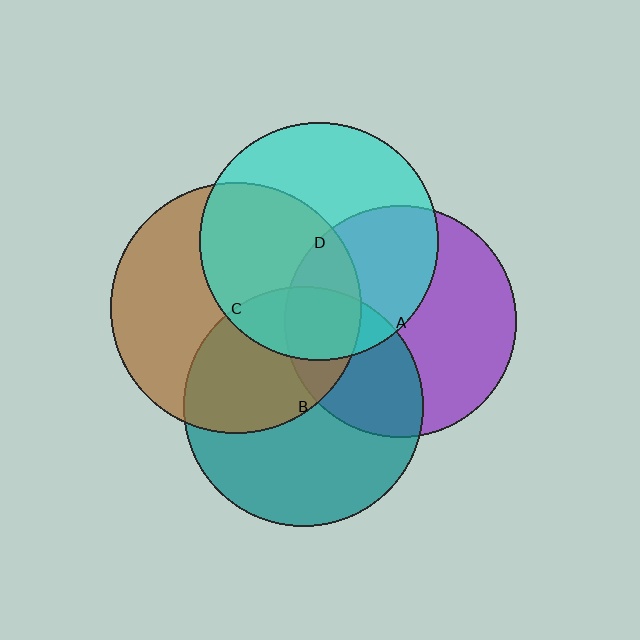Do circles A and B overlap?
Yes.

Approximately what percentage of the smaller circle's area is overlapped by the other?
Approximately 35%.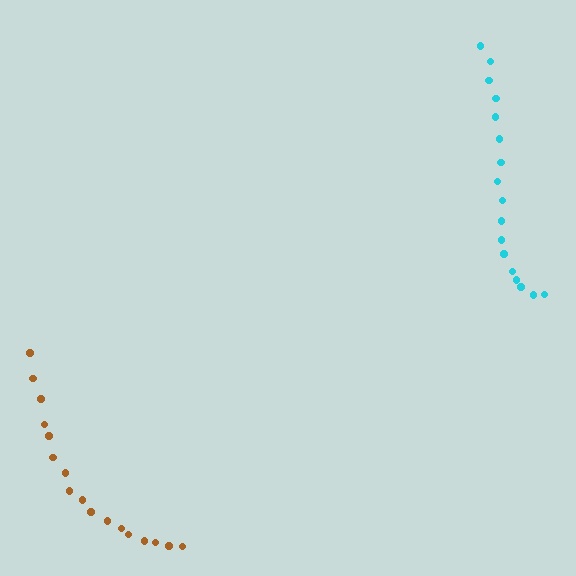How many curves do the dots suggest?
There are 2 distinct paths.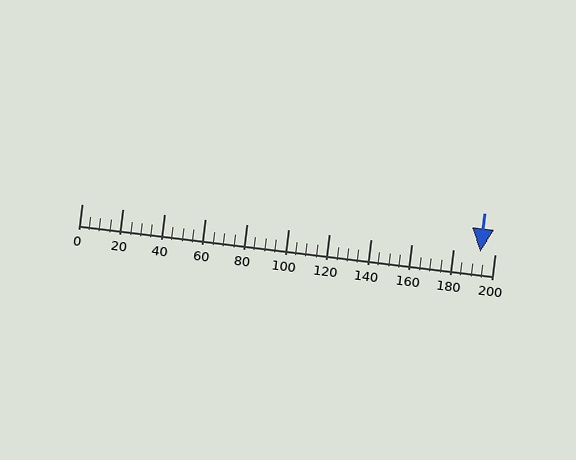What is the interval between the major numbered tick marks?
The major tick marks are spaced 20 units apart.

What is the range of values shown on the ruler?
The ruler shows values from 0 to 200.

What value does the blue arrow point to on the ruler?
The blue arrow points to approximately 193.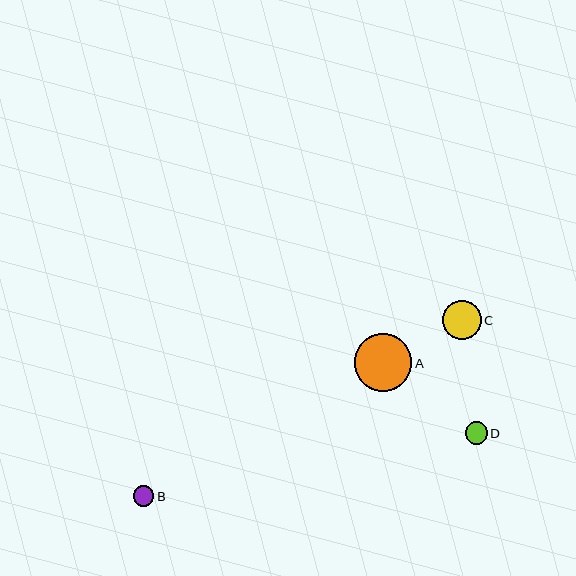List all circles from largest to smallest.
From largest to smallest: A, C, D, B.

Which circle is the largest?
Circle A is the largest with a size of approximately 58 pixels.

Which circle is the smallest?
Circle B is the smallest with a size of approximately 20 pixels.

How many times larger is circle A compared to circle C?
Circle A is approximately 1.5 times the size of circle C.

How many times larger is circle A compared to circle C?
Circle A is approximately 1.5 times the size of circle C.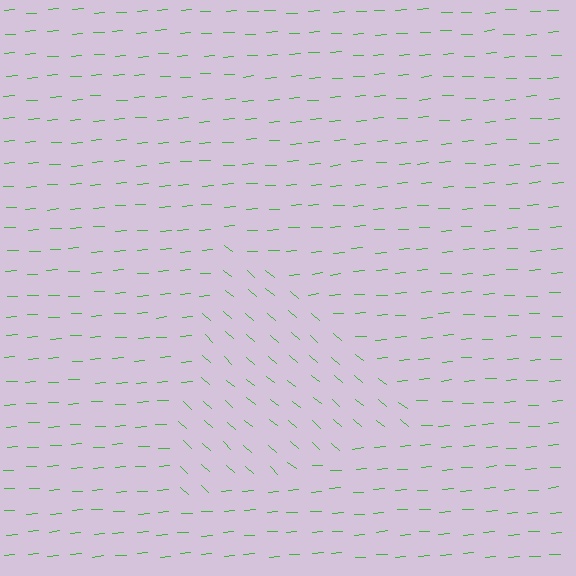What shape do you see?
I see a triangle.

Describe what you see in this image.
The image is filled with small green line segments. A triangle region in the image has lines oriented differently from the surrounding lines, creating a visible texture boundary.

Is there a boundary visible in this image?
Yes, there is a texture boundary formed by a change in line orientation.